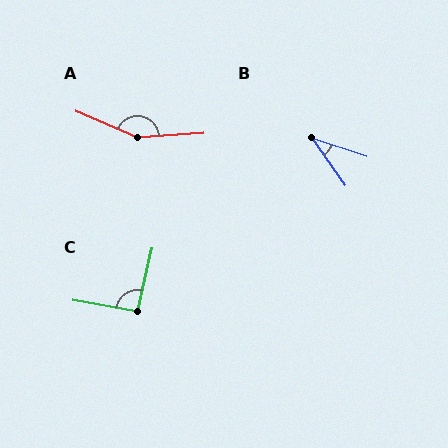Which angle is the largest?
A, at approximately 153 degrees.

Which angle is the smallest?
B, at approximately 36 degrees.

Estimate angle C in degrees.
Approximately 93 degrees.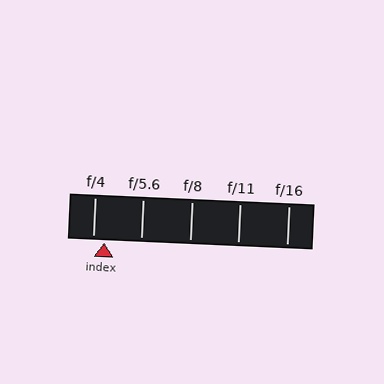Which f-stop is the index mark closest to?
The index mark is closest to f/4.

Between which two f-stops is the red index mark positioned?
The index mark is between f/4 and f/5.6.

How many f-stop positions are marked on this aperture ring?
There are 5 f-stop positions marked.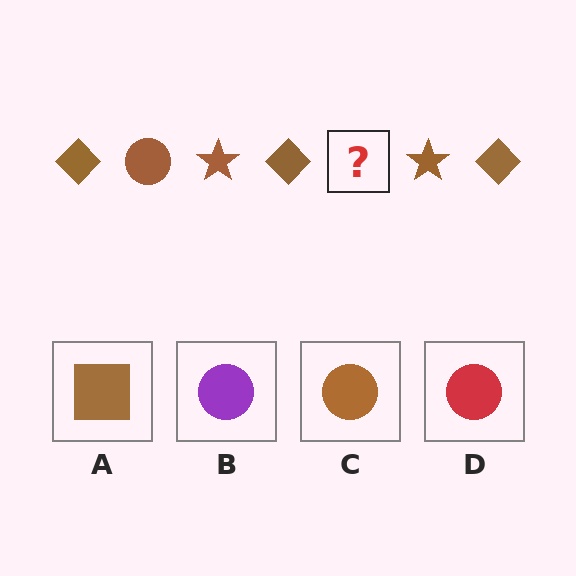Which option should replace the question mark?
Option C.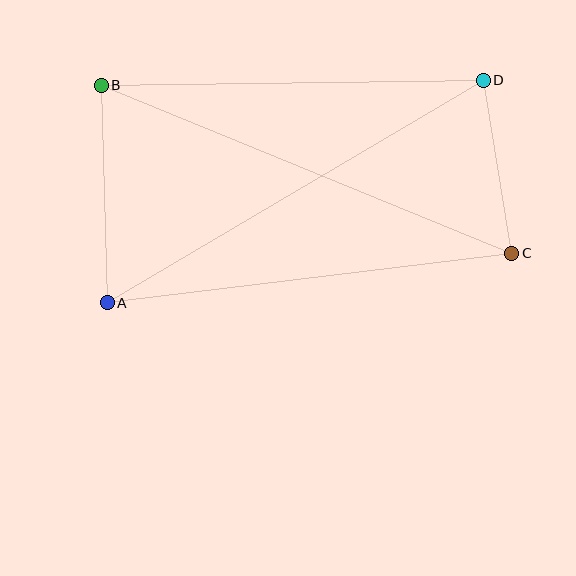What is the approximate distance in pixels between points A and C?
The distance between A and C is approximately 407 pixels.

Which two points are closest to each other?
Points C and D are closest to each other.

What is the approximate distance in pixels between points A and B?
The distance between A and B is approximately 217 pixels.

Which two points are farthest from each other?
Points B and C are farthest from each other.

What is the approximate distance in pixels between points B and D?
The distance between B and D is approximately 382 pixels.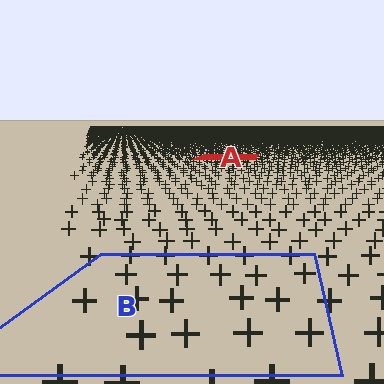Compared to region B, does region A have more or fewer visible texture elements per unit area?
Region A has more texture elements per unit area — they are packed more densely because it is farther away.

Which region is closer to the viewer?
Region B is closer. The texture elements there are larger and more spread out.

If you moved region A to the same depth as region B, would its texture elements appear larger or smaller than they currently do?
They would appear larger. At a closer depth, the same texture elements are projected at a bigger on-screen size.